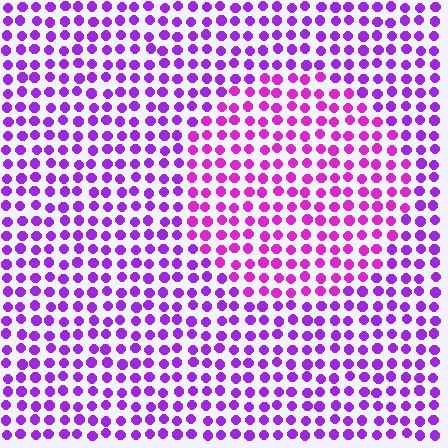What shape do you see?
I see a circle.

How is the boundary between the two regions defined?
The boundary is defined purely by a slight shift in hue (about 26 degrees). Spacing, size, and orientation are identical on both sides.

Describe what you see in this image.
The image is filled with small purple elements in a uniform arrangement. A circle-shaped region is visible where the elements are tinted to a slightly different hue, forming a subtle color boundary.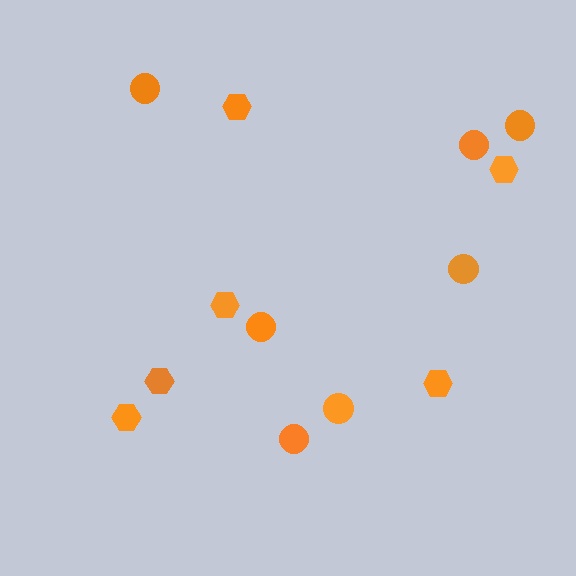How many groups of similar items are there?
There are 2 groups: one group of hexagons (6) and one group of circles (7).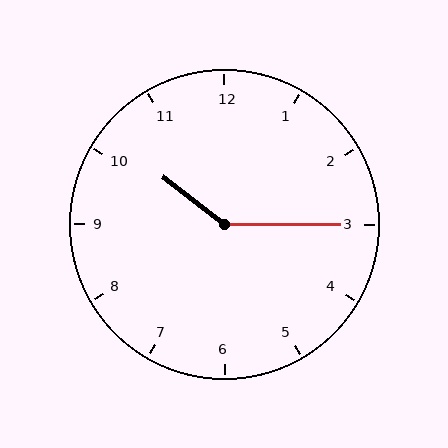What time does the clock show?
10:15.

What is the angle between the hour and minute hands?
Approximately 142 degrees.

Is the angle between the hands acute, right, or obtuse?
It is obtuse.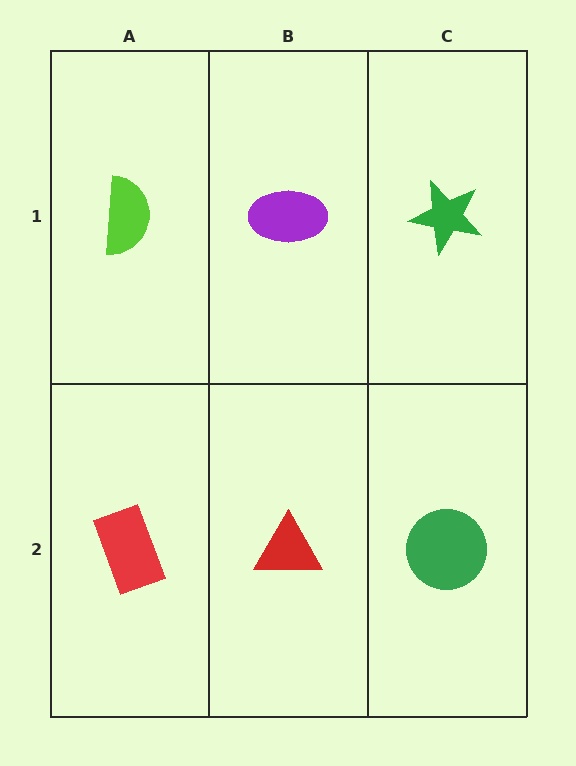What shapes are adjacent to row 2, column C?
A green star (row 1, column C), a red triangle (row 2, column B).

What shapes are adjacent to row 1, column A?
A red rectangle (row 2, column A), a purple ellipse (row 1, column B).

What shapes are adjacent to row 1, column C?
A green circle (row 2, column C), a purple ellipse (row 1, column B).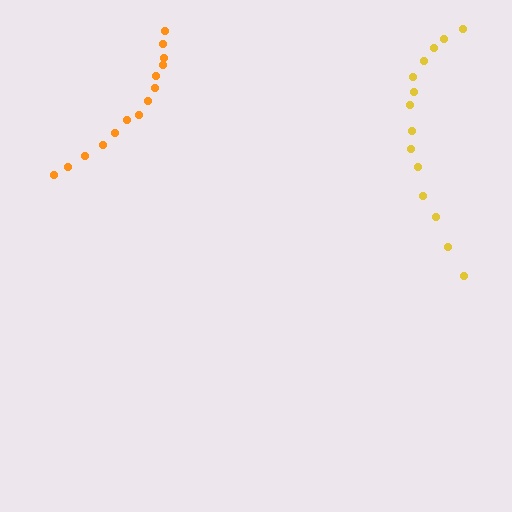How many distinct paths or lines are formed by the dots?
There are 2 distinct paths.